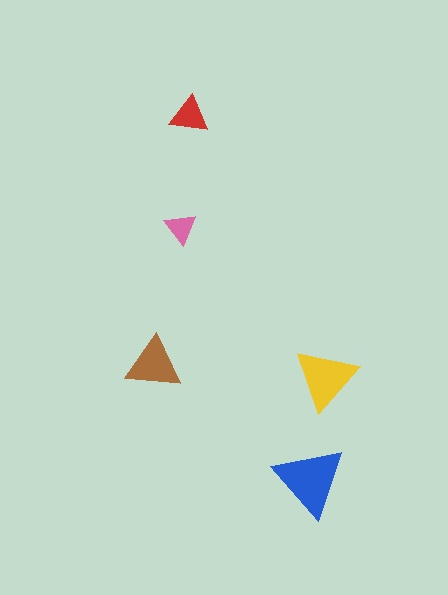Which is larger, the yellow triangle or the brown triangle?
The yellow one.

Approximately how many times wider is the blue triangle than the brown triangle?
About 1.5 times wider.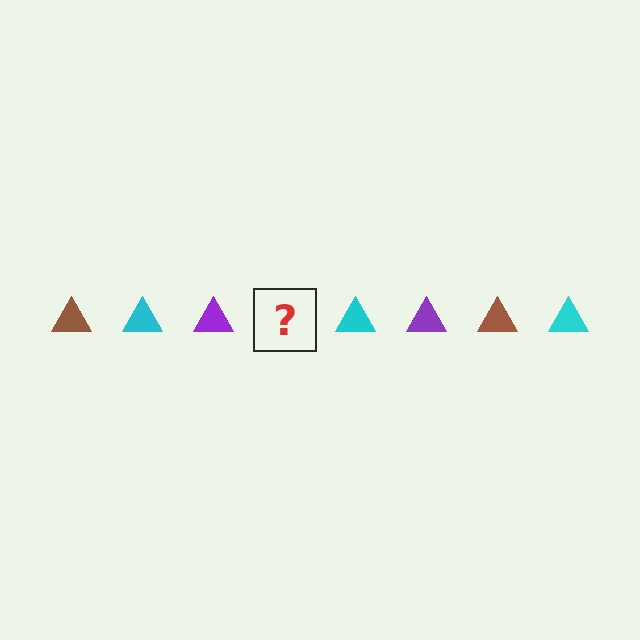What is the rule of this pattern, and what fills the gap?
The rule is that the pattern cycles through brown, cyan, purple triangles. The gap should be filled with a brown triangle.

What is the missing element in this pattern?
The missing element is a brown triangle.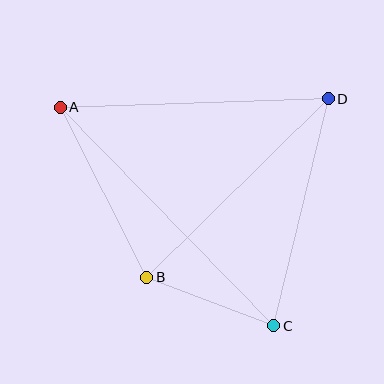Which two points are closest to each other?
Points B and C are closest to each other.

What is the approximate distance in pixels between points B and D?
The distance between B and D is approximately 255 pixels.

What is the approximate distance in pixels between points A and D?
The distance between A and D is approximately 268 pixels.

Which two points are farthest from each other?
Points A and C are farthest from each other.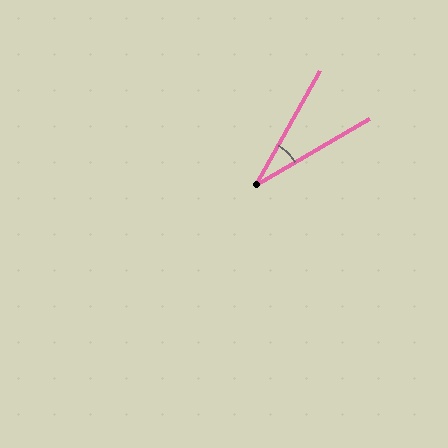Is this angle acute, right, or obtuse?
It is acute.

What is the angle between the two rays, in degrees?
Approximately 30 degrees.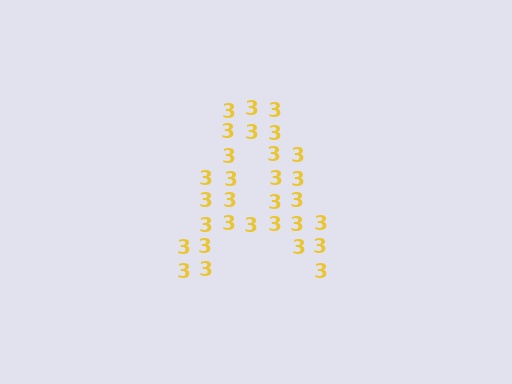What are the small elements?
The small elements are digit 3's.